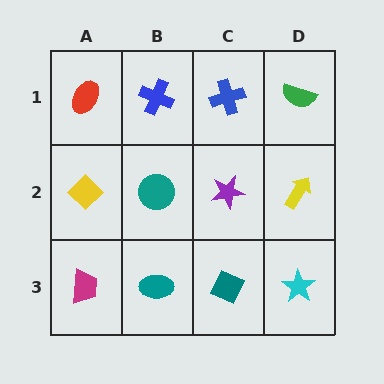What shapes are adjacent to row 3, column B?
A teal circle (row 2, column B), a magenta trapezoid (row 3, column A), a teal diamond (row 3, column C).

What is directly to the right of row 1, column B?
A blue cross.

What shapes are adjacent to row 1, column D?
A yellow arrow (row 2, column D), a blue cross (row 1, column C).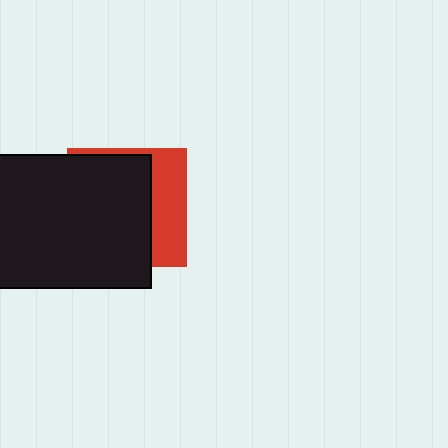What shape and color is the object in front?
The object in front is a black rectangle.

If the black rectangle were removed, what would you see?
You would see the complete red square.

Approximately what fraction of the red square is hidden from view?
Roughly 66% of the red square is hidden behind the black rectangle.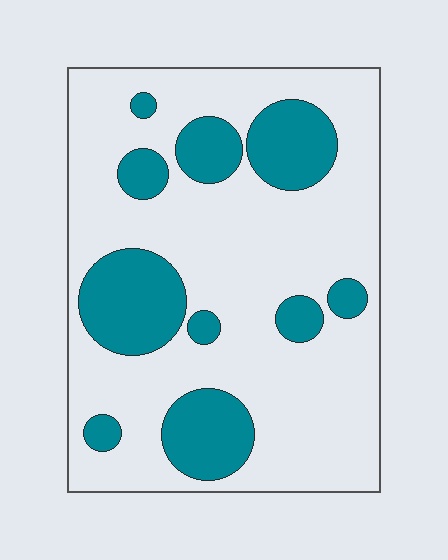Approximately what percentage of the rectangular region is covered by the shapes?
Approximately 25%.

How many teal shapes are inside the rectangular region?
10.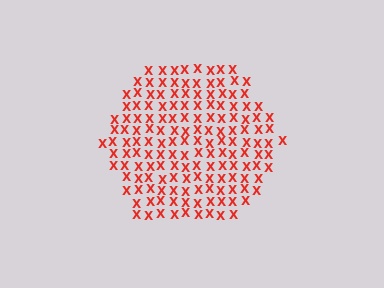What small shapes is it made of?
It is made of small letter X's.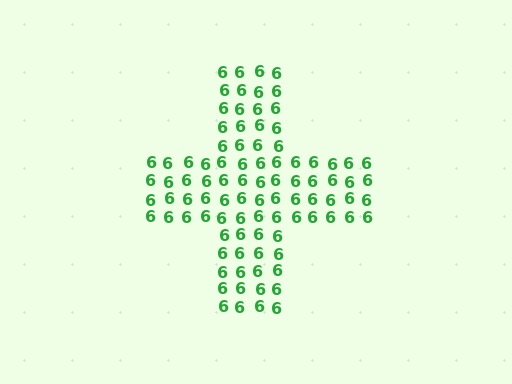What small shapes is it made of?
It is made of small digit 6's.